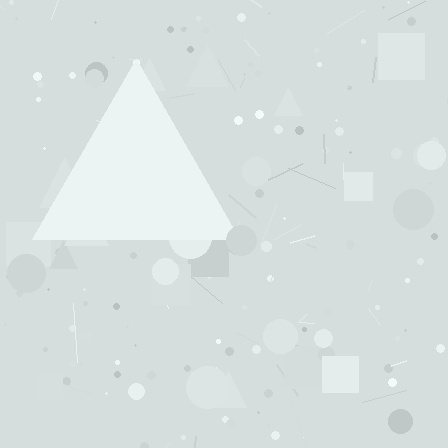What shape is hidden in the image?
A triangle is hidden in the image.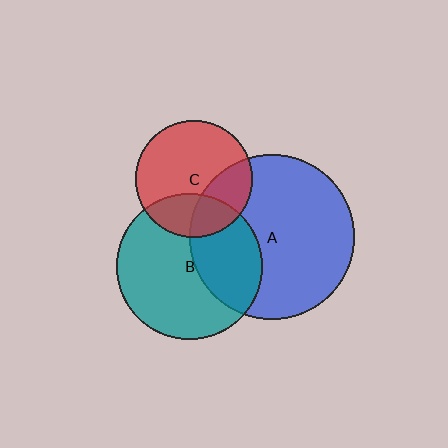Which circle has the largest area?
Circle A (blue).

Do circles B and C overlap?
Yes.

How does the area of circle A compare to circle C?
Approximately 2.0 times.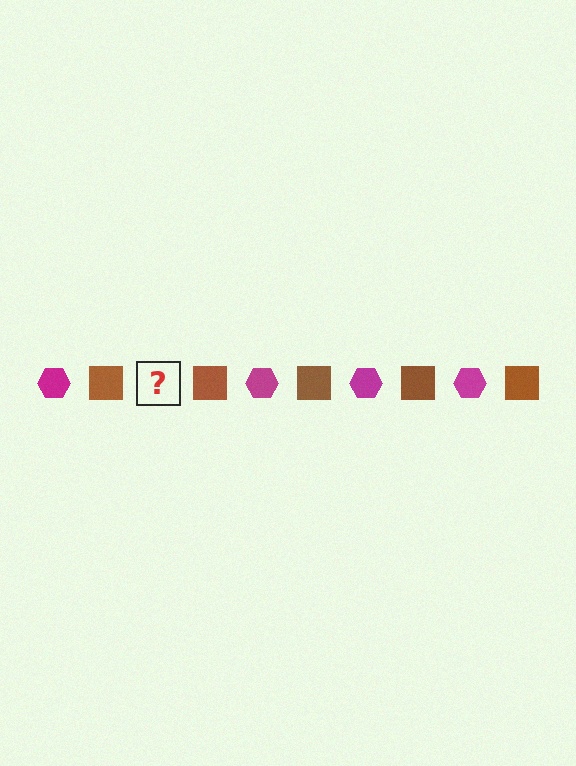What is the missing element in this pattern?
The missing element is a magenta hexagon.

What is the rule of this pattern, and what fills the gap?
The rule is that the pattern alternates between magenta hexagon and brown square. The gap should be filled with a magenta hexagon.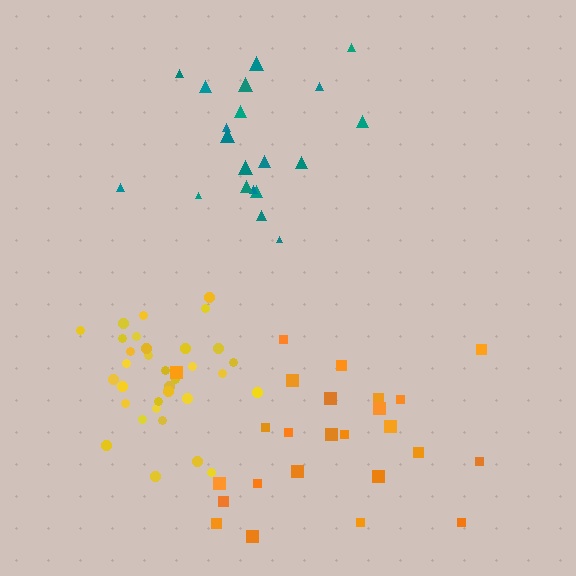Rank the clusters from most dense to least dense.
yellow, teal, orange.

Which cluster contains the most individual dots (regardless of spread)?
Yellow (33).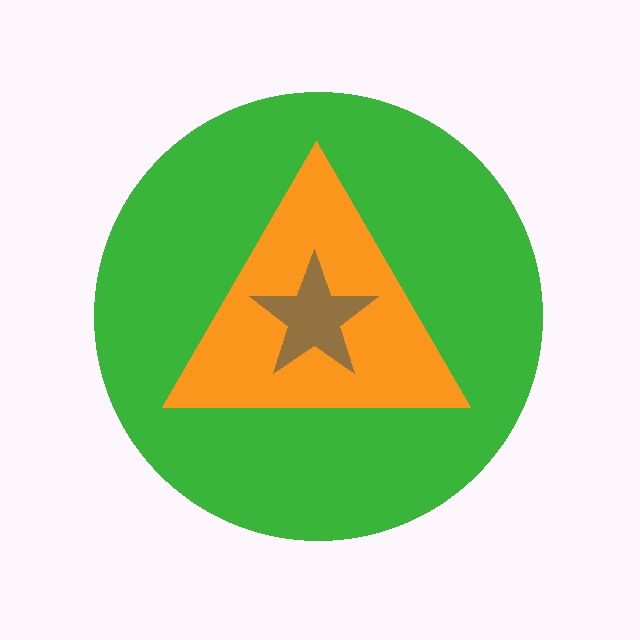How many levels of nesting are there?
3.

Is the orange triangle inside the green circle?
Yes.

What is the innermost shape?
The brown star.